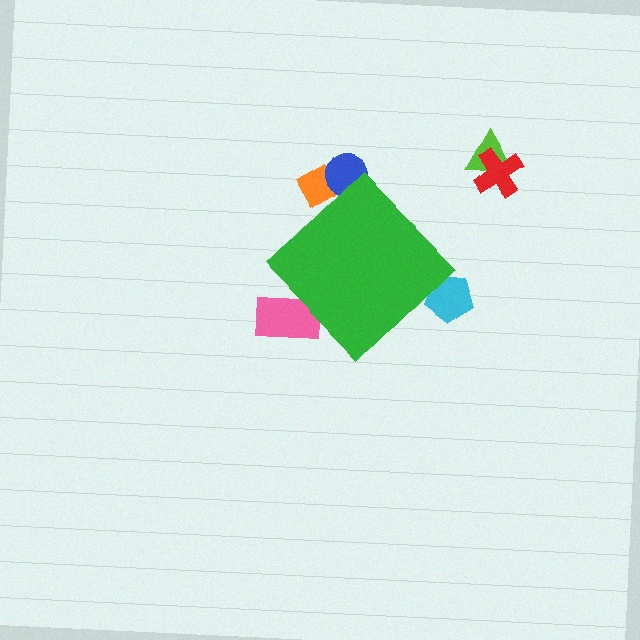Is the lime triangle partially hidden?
No, the lime triangle is fully visible.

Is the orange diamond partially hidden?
Yes, the orange diamond is partially hidden behind the green diamond.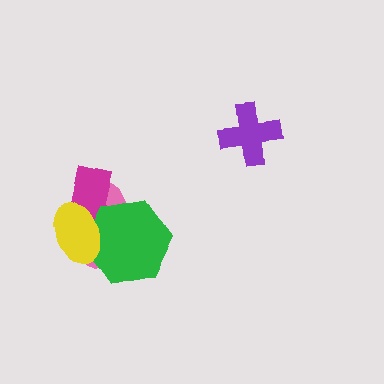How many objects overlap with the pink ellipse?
3 objects overlap with the pink ellipse.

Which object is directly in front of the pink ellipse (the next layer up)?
The magenta rectangle is directly in front of the pink ellipse.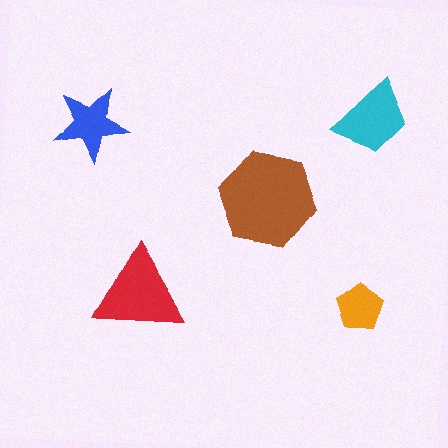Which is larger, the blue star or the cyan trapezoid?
The cyan trapezoid.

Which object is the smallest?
The orange pentagon.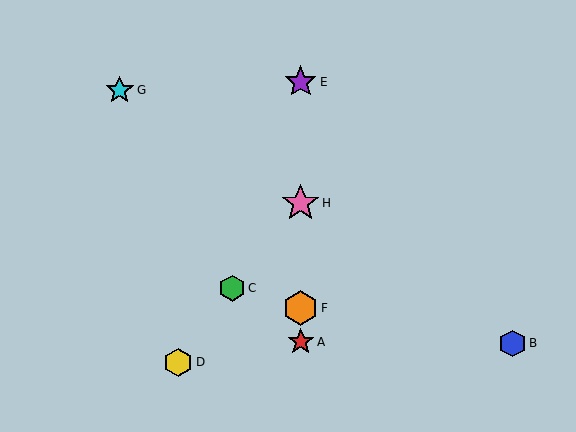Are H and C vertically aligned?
No, H is at x≈301 and C is at x≈232.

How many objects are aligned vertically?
4 objects (A, E, F, H) are aligned vertically.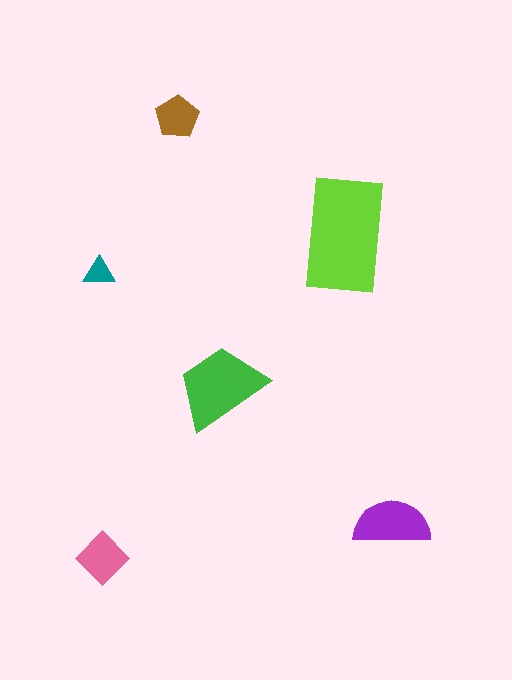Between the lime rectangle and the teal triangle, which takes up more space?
The lime rectangle.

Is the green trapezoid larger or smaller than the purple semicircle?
Larger.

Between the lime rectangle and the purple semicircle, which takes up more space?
The lime rectangle.